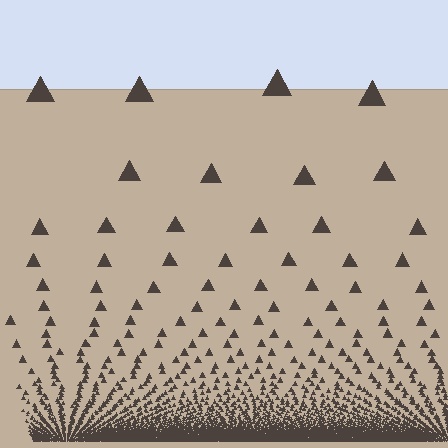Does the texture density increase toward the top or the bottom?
Density increases toward the bottom.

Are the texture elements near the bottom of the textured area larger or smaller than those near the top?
Smaller. The gradient is inverted — elements near the bottom are smaller and denser.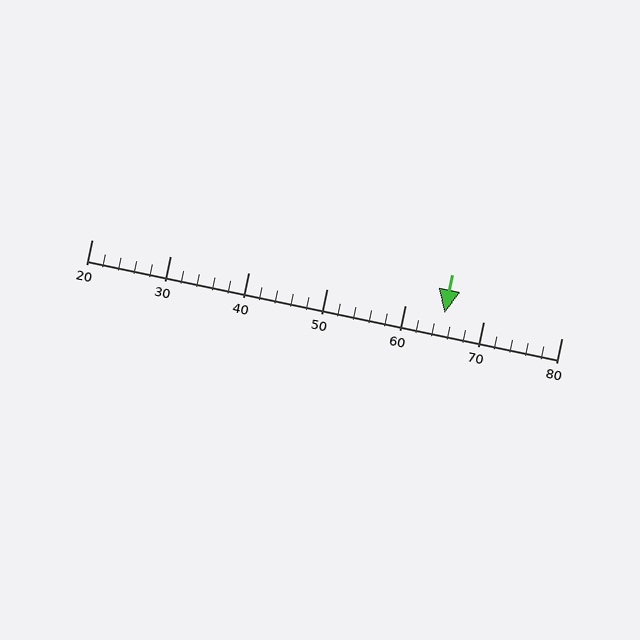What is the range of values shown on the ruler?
The ruler shows values from 20 to 80.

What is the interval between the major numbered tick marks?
The major tick marks are spaced 10 units apart.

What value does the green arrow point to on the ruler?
The green arrow points to approximately 65.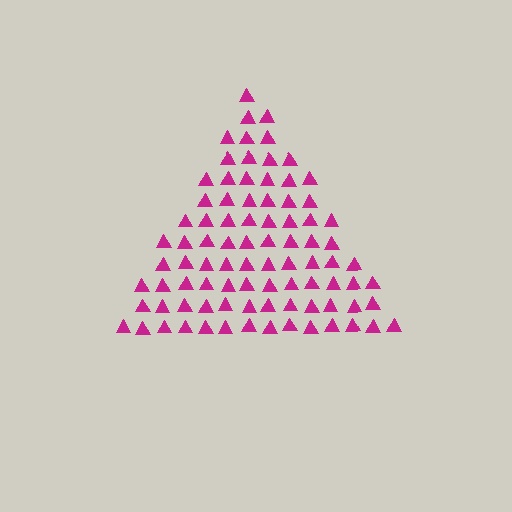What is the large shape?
The large shape is a triangle.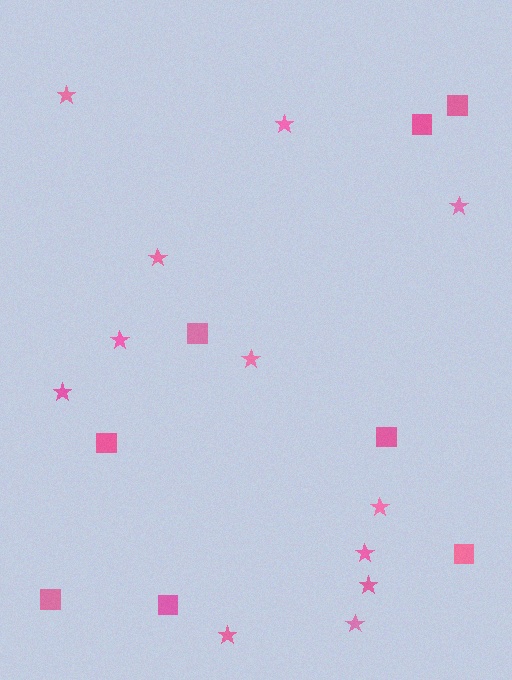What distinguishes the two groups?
There are 2 groups: one group of squares (8) and one group of stars (12).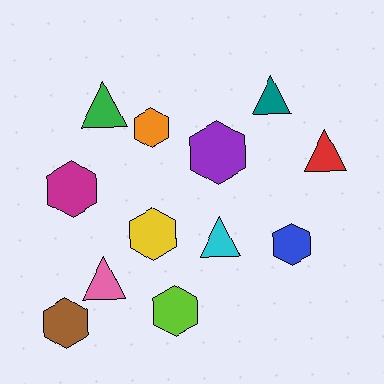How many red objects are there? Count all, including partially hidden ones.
There is 1 red object.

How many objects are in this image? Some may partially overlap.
There are 12 objects.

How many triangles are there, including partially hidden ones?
There are 5 triangles.